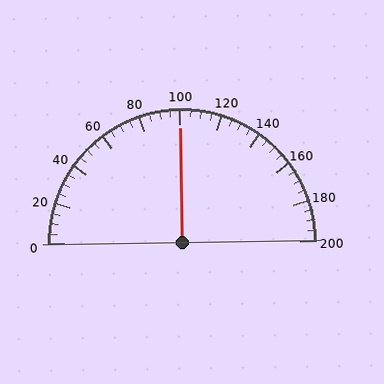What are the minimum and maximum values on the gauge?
The gauge ranges from 0 to 200.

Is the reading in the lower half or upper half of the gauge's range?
The reading is in the upper half of the range (0 to 200).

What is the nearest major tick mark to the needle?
The nearest major tick mark is 100.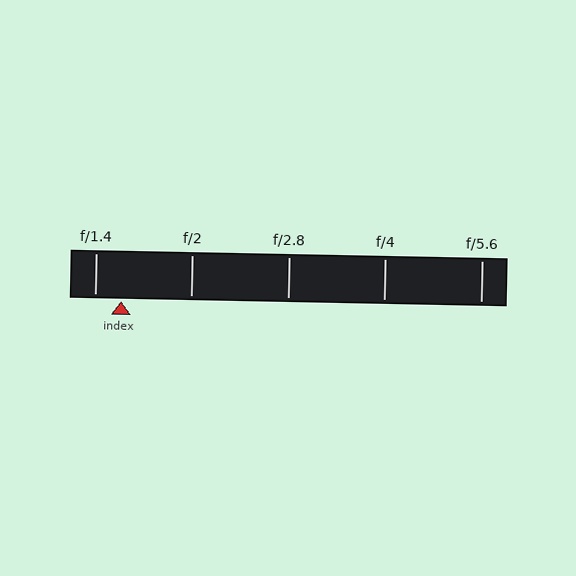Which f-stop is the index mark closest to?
The index mark is closest to f/1.4.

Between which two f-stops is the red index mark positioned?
The index mark is between f/1.4 and f/2.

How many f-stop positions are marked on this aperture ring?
There are 5 f-stop positions marked.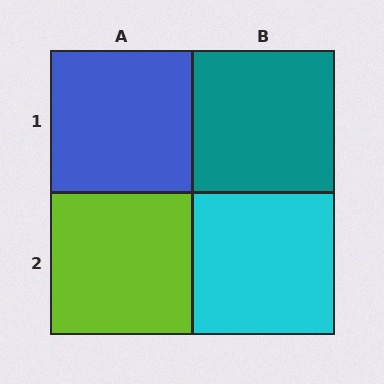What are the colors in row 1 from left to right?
Blue, teal.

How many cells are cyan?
1 cell is cyan.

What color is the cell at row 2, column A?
Lime.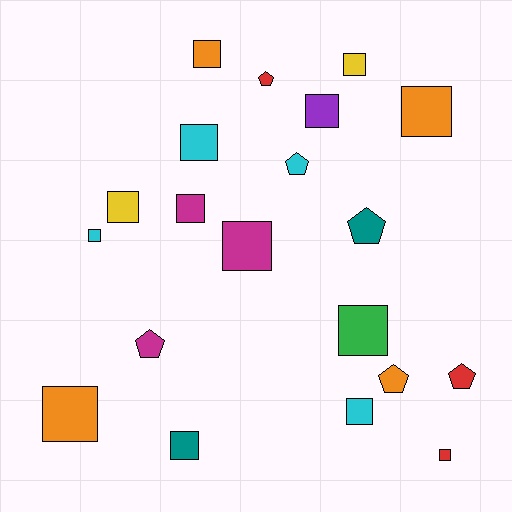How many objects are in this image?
There are 20 objects.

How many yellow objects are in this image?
There are 2 yellow objects.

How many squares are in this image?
There are 14 squares.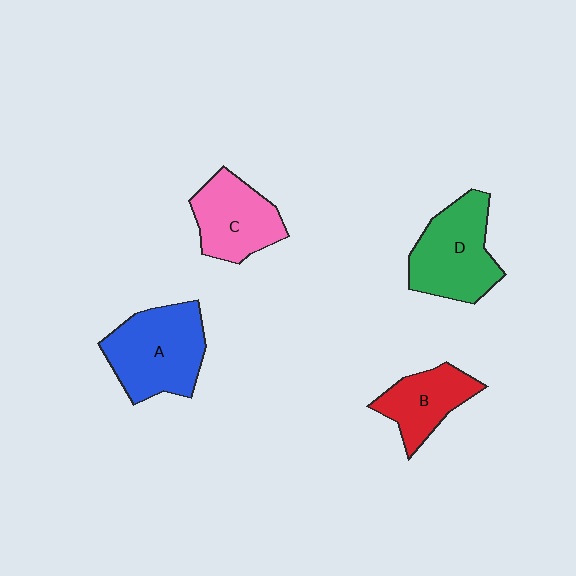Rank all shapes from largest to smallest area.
From largest to smallest: A (blue), D (green), C (pink), B (red).